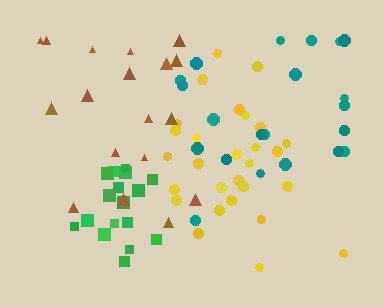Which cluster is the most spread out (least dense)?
Brown.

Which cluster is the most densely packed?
Green.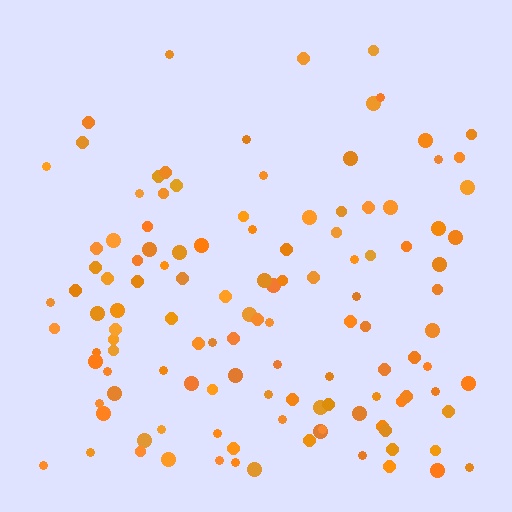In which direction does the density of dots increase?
From top to bottom, with the bottom side densest.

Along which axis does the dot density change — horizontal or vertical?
Vertical.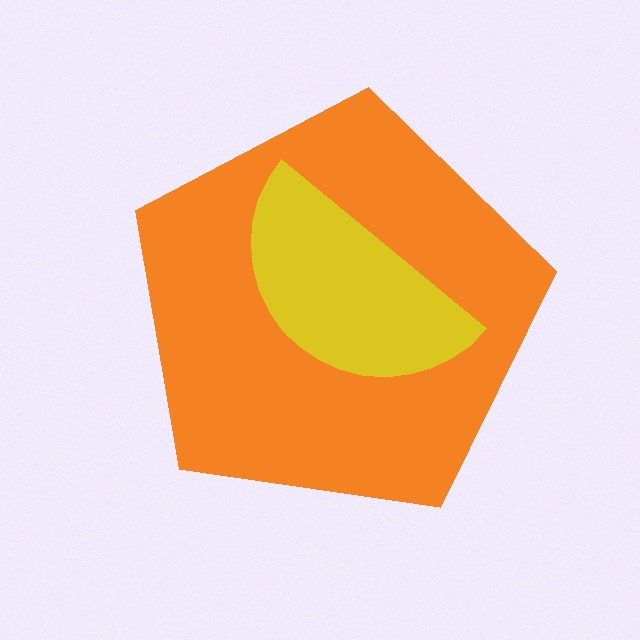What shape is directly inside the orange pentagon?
The yellow semicircle.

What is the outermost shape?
The orange pentagon.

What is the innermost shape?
The yellow semicircle.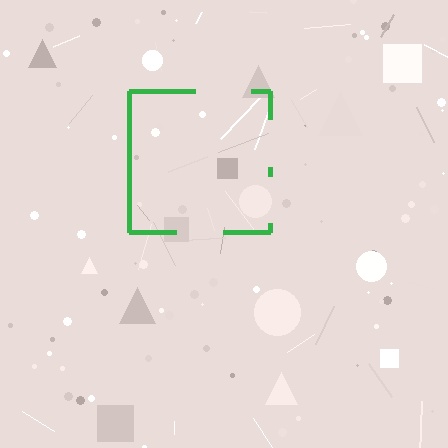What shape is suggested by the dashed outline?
The dashed outline suggests a square.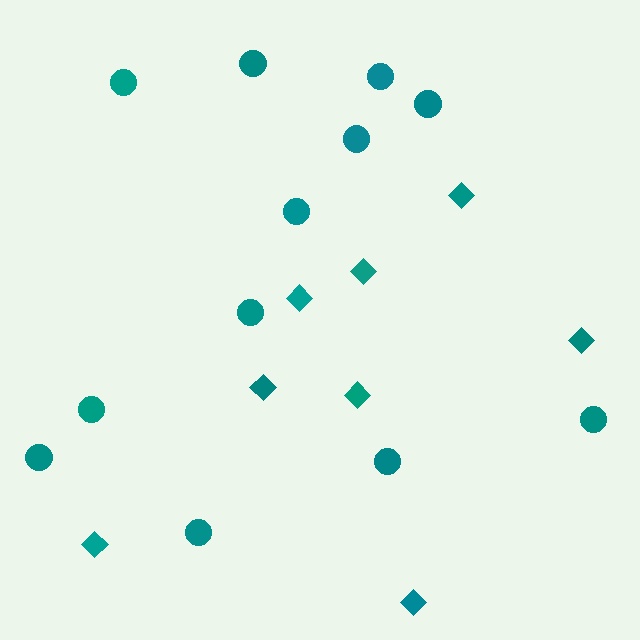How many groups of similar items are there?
There are 2 groups: one group of diamonds (8) and one group of circles (12).